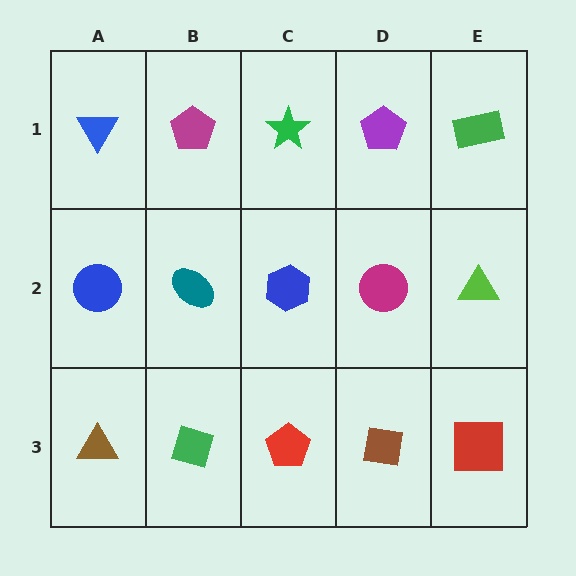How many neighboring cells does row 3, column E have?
2.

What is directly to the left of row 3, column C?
A green diamond.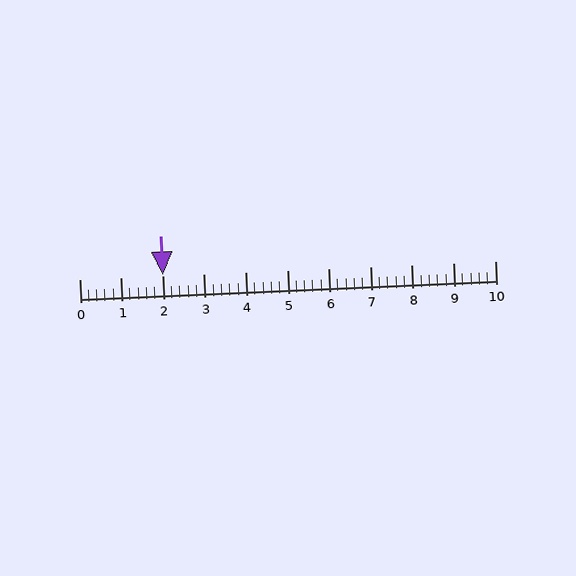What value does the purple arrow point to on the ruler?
The purple arrow points to approximately 2.0.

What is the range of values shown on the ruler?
The ruler shows values from 0 to 10.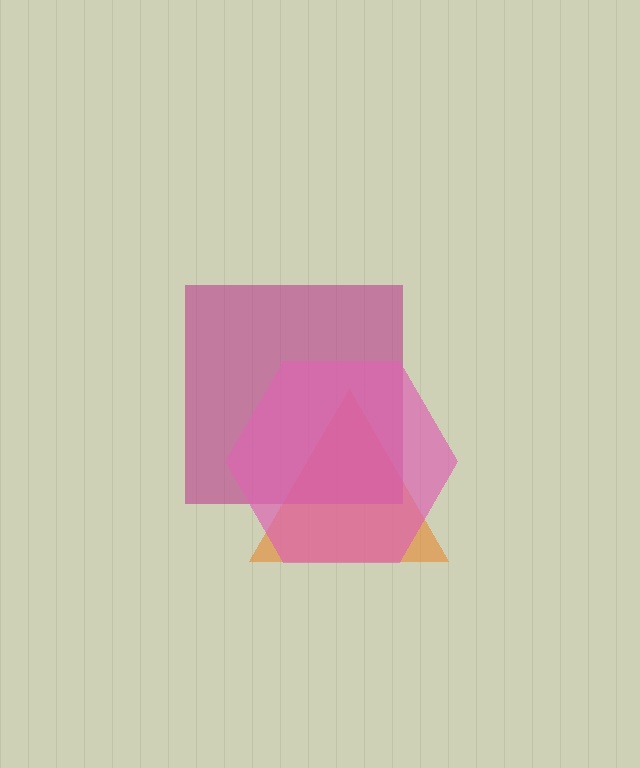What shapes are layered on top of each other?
The layered shapes are: an orange triangle, a magenta square, a pink hexagon.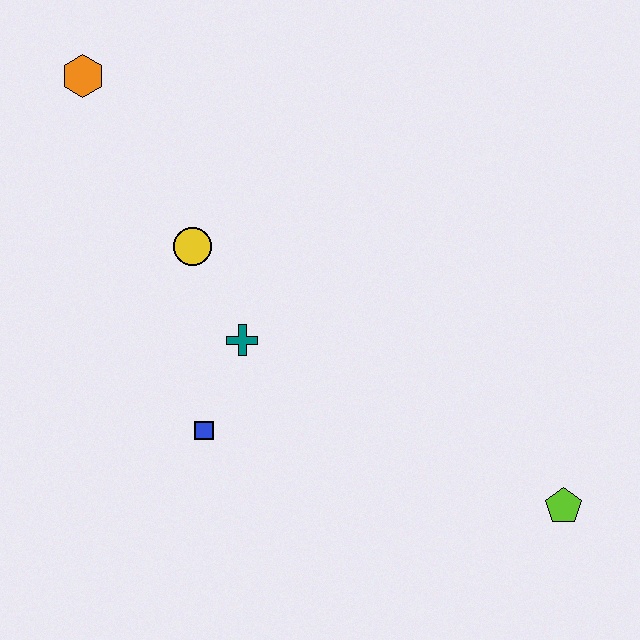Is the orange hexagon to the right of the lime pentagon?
No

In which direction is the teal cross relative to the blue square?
The teal cross is above the blue square.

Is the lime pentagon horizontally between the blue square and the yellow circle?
No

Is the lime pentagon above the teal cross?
No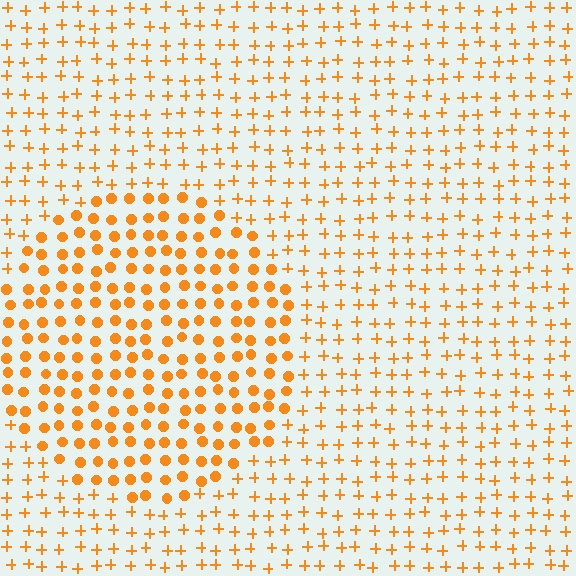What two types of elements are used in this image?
The image uses circles inside the circle region and plus signs outside it.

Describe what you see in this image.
The image is filled with small orange elements arranged in a uniform grid. A circle-shaped region contains circles, while the surrounding area contains plus signs. The boundary is defined purely by the change in element shape.